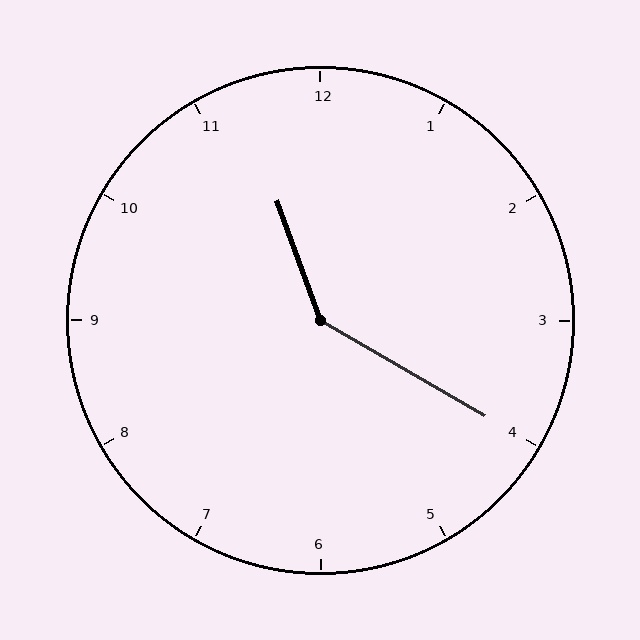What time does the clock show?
11:20.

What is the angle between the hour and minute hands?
Approximately 140 degrees.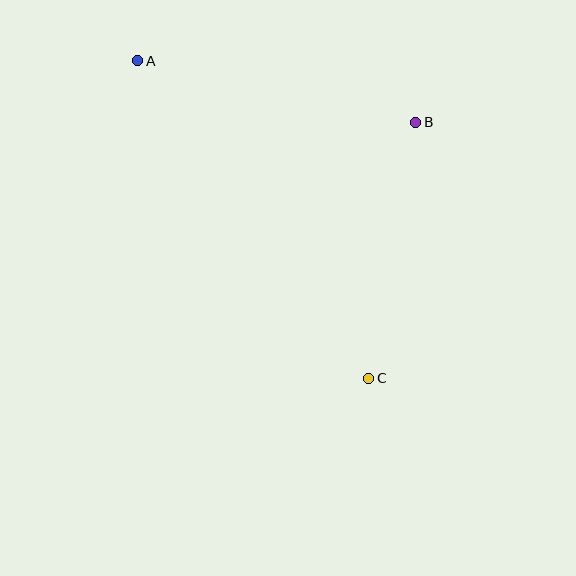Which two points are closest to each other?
Points B and C are closest to each other.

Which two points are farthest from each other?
Points A and C are farthest from each other.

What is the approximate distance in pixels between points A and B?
The distance between A and B is approximately 285 pixels.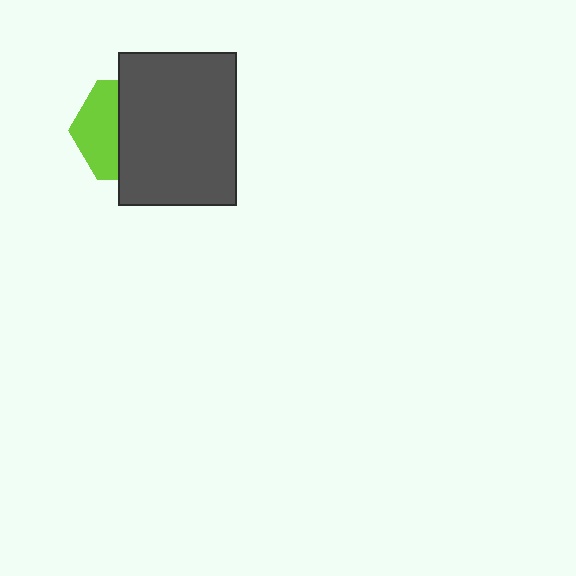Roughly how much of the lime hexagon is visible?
A small part of it is visible (roughly 40%).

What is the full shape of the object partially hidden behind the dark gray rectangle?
The partially hidden object is a lime hexagon.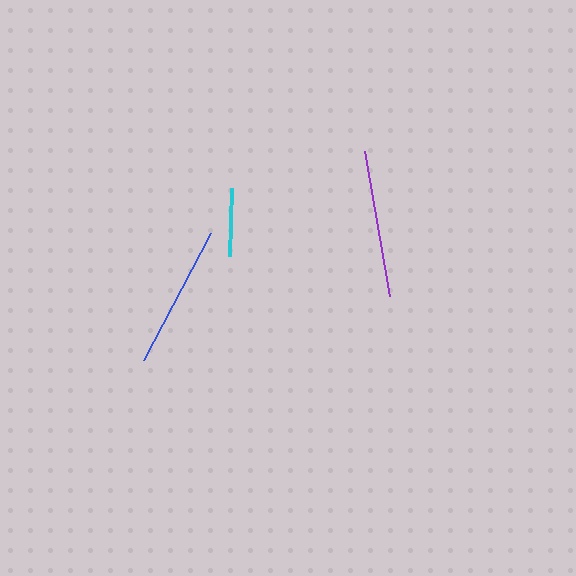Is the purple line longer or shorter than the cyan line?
The purple line is longer than the cyan line.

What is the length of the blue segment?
The blue segment is approximately 143 pixels long.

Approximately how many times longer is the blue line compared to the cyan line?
The blue line is approximately 2.1 times the length of the cyan line.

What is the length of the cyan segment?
The cyan segment is approximately 67 pixels long.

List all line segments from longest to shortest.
From longest to shortest: purple, blue, cyan.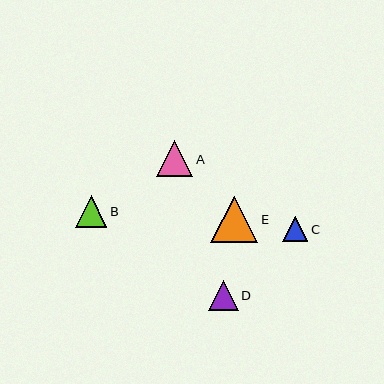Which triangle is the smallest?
Triangle C is the smallest with a size of approximately 25 pixels.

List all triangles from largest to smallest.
From largest to smallest: E, A, B, D, C.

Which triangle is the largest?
Triangle E is the largest with a size of approximately 47 pixels.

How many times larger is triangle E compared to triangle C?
Triangle E is approximately 1.9 times the size of triangle C.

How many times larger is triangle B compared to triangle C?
Triangle B is approximately 1.3 times the size of triangle C.